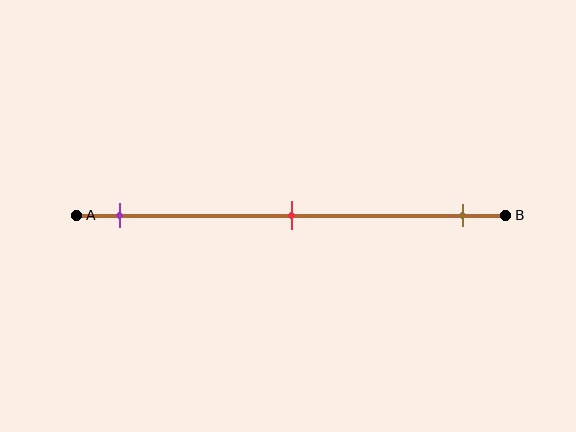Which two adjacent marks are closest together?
The purple and red marks are the closest adjacent pair.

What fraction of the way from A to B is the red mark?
The red mark is approximately 50% (0.5) of the way from A to B.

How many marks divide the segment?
There are 3 marks dividing the segment.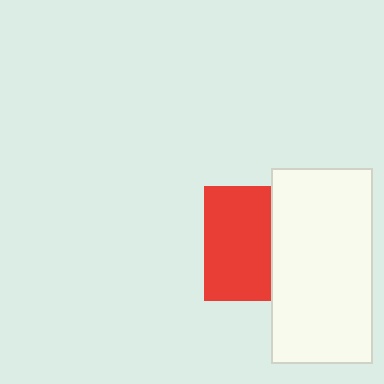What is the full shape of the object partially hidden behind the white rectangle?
The partially hidden object is a red square.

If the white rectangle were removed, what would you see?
You would see the complete red square.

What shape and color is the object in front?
The object in front is a white rectangle.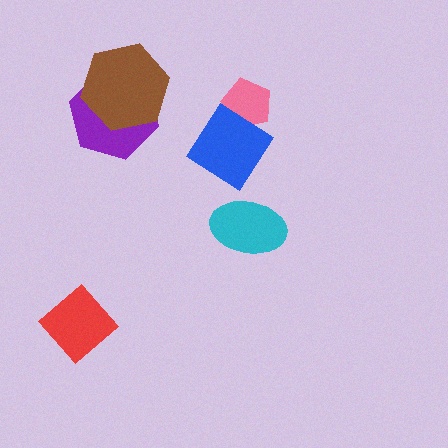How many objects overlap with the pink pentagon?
1 object overlaps with the pink pentagon.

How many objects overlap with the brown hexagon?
1 object overlaps with the brown hexagon.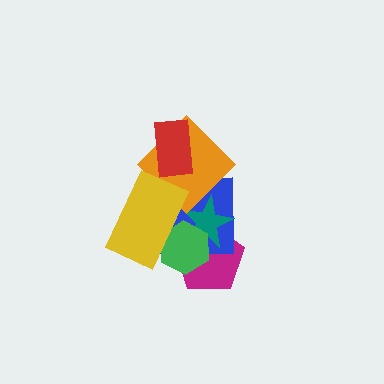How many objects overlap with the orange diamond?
4 objects overlap with the orange diamond.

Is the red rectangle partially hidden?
No, no other shape covers it.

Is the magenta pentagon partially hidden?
Yes, it is partially covered by another shape.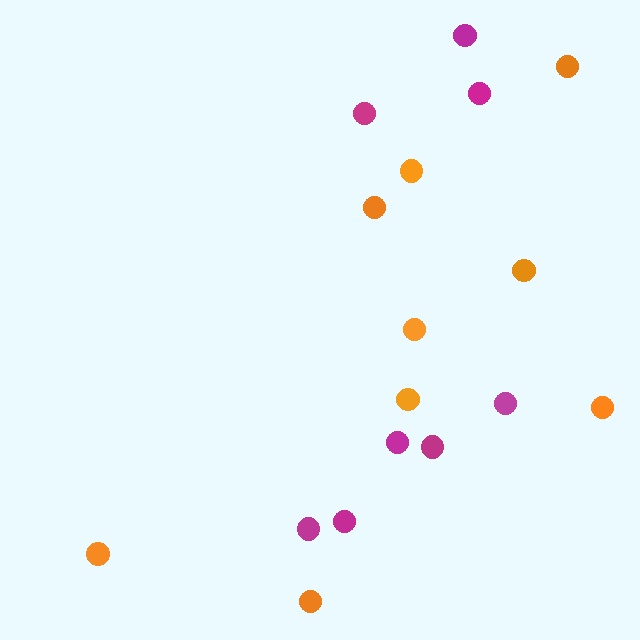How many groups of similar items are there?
There are 2 groups: one group of magenta circles (8) and one group of orange circles (9).